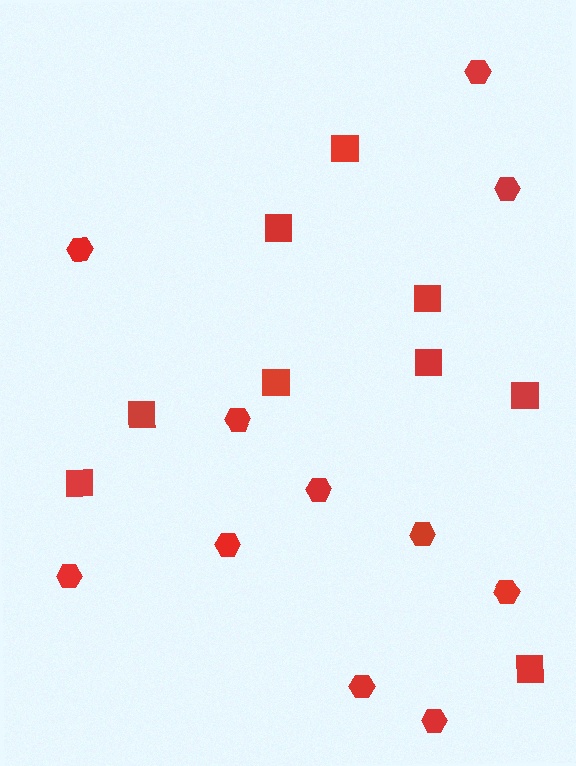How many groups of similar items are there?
There are 2 groups: one group of squares (9) and one group of hexagons (11).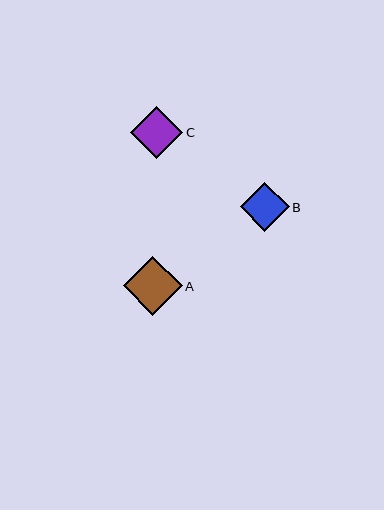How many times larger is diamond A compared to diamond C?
Diamond A is approximately 1.1 times the size of diamond C.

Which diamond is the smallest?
Diamond B is the smallest with a size of approximately 49 pixels.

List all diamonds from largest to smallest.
From largest to smallest: A, C, B.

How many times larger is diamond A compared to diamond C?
Diamond A is approximately 1.1 times the size of diamond C.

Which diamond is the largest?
Diamond A is the largest with a size of approximately 59 pixels.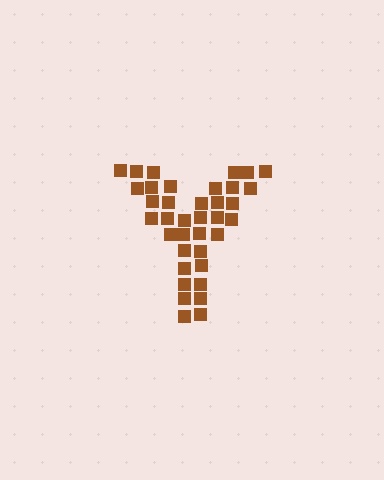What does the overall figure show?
The overall figure shows the letter Y.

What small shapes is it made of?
It is made of small squares.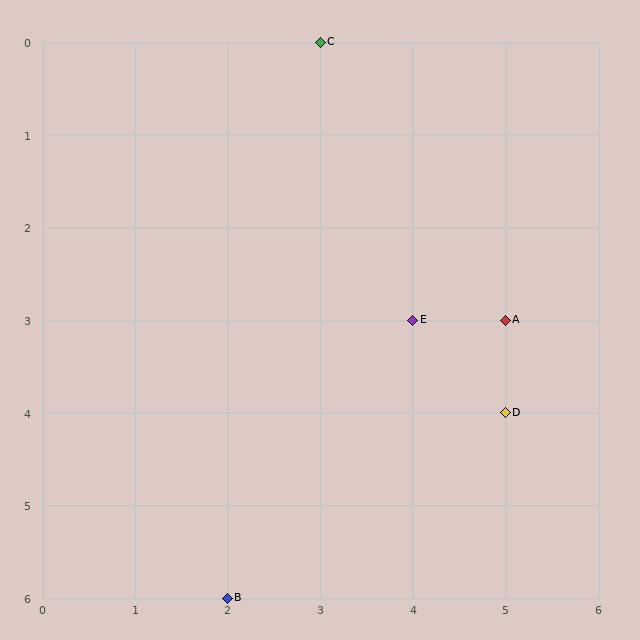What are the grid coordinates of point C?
Point C is at grid coordinates (3, 0).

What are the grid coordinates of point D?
Point D is at grid coordinates (5, 4).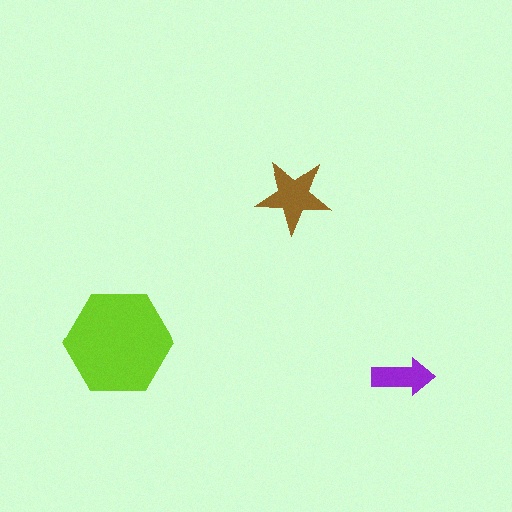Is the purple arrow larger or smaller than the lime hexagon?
Smaller.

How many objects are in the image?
There are 3 objects in the image.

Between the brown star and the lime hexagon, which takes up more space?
The lime hexagon.